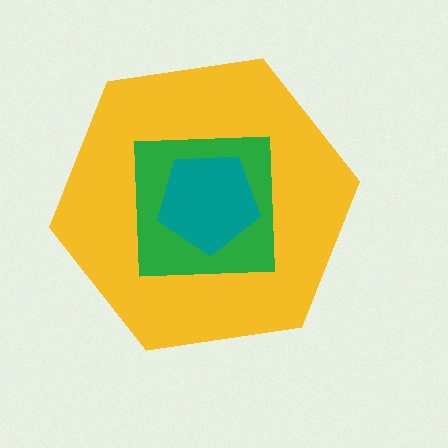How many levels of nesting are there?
3.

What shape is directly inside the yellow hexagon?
The green square.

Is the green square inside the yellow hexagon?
Yes.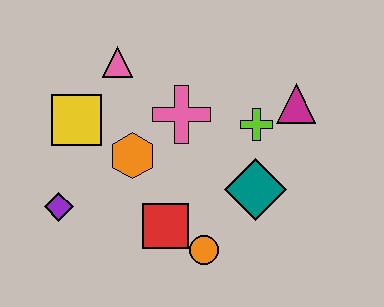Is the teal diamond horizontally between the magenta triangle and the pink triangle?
Yes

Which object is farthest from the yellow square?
The magenta triangle is farthest from the yellow square.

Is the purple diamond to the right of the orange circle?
No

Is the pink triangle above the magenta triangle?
Yes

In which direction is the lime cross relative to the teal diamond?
The lime cross is above the teal diamond.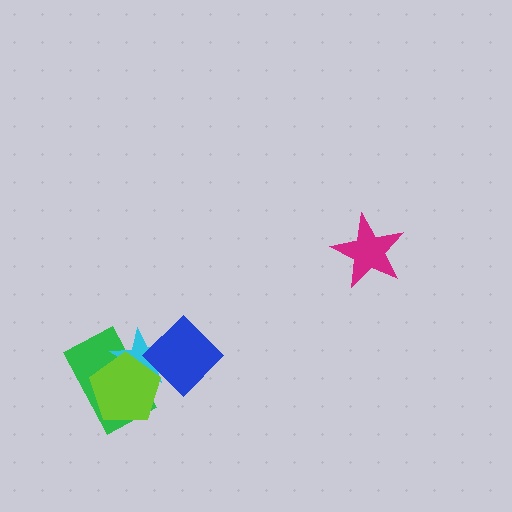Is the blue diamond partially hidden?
Yes, it is partially covered by another shape.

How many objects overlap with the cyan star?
3 objects overlap with the cyan star.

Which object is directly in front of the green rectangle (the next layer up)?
The cyan star is directly in front of the green rectangle.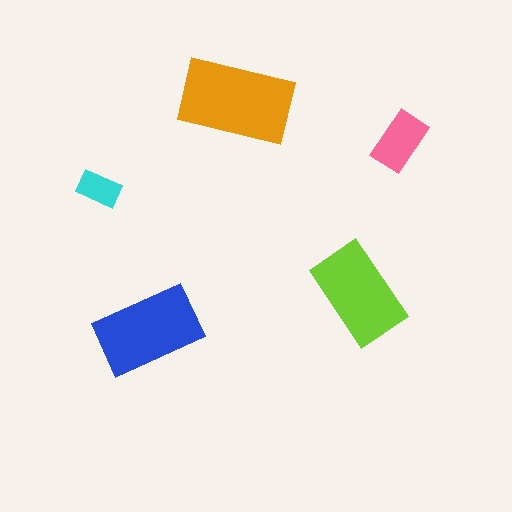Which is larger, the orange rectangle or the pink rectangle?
The orange one.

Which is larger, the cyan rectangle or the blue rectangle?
The blue one.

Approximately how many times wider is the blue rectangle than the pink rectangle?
About 1.5 times wider.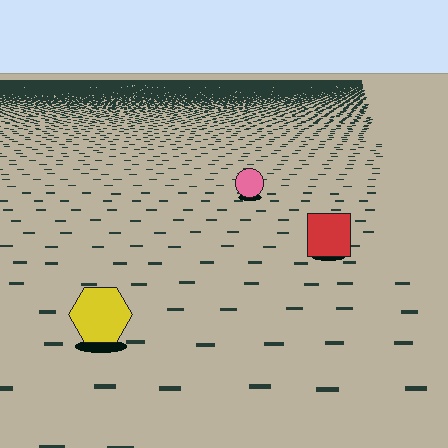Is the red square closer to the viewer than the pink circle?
Yes. The red square is closer — you can tell from the texture gradient: the ground texture is coarser near it.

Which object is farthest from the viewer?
The pink circle is farthest from the viewer. It appears smaller and the ground texture around it is denser.